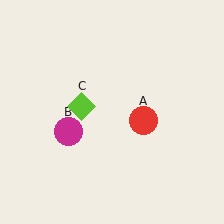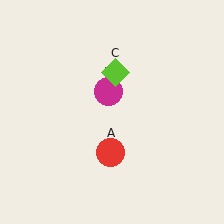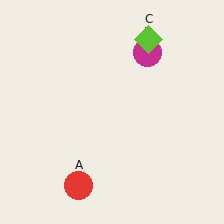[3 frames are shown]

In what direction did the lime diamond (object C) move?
The lime diamond (object C) moved up and to the right.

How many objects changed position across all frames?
3 objects changed position: red circle (object A), magenta circle (object B), lime diamond (object C).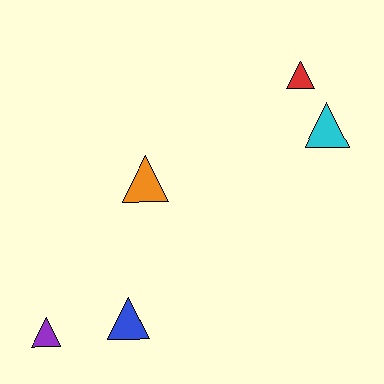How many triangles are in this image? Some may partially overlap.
There are 5 triangles.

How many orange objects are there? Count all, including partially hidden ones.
There is 1 orange object.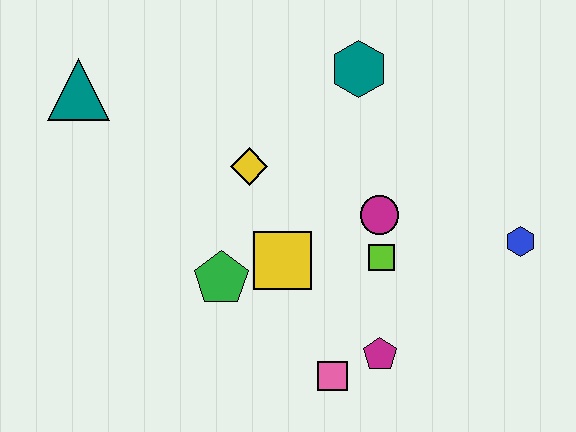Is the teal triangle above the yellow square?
Yes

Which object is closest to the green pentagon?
The yellow square is closest to the green pentagon.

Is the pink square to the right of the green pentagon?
Yes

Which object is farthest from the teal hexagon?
The pink square is farthest from the teal hexagon.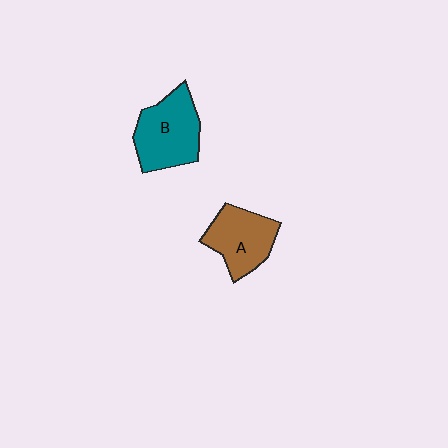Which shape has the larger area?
Shape B (teal).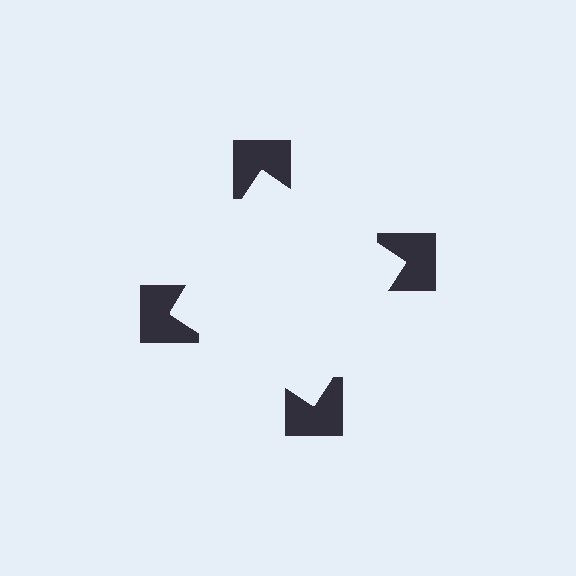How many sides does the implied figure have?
4 sides.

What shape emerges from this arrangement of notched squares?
An illusory square — its edges are inferred from the aligned wedge cuts in the notched squares, not physically drawn.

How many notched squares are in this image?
There are 4 — one at each vertex of the illusory square.